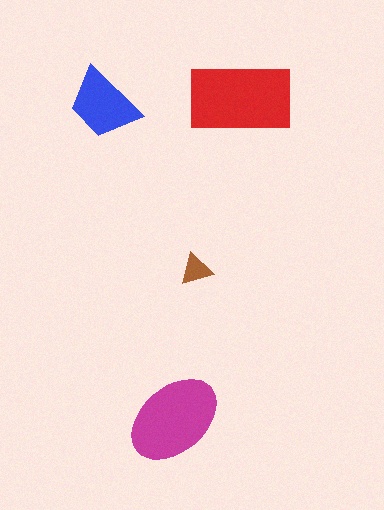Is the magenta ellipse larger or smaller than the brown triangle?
Larger.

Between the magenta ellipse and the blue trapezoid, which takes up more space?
The magenta ellipse.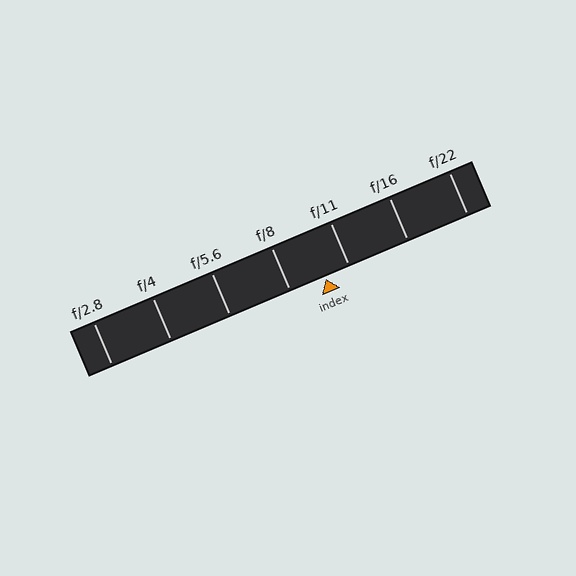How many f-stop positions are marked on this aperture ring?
There are 7 f-stop positions marked.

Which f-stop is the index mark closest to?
The index mark is closest to f/11.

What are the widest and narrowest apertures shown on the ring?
The widest aperture shown is f/2.8 and the narrowest is f/22.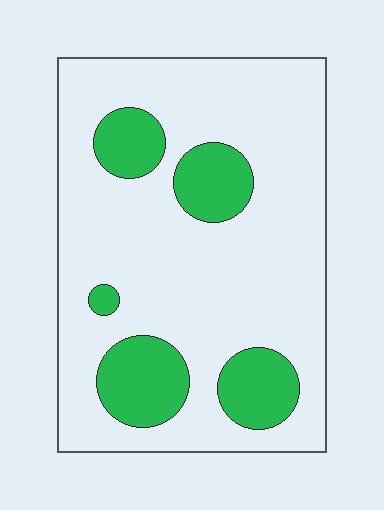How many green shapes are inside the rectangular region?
5.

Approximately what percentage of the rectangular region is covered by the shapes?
Approximately 20%.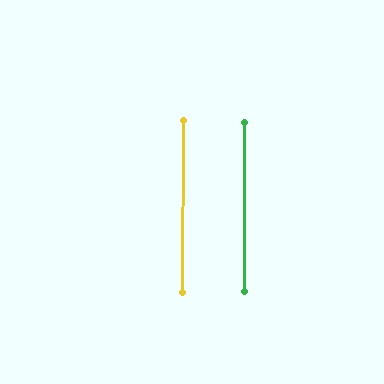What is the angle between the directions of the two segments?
Approximately 0 degrees.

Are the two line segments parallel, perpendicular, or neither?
Parallel — their directions differ by only 0.2°.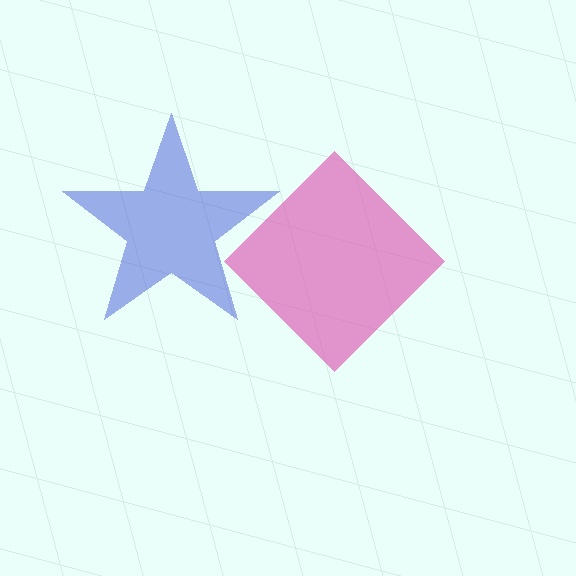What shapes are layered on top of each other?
The layered shapes are: a blue star, a pink diamond.